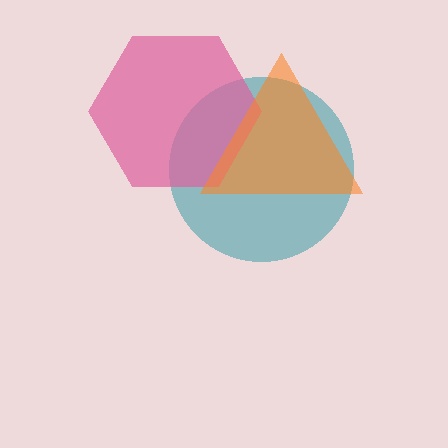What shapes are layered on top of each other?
The layered shapes are: a teal circle, a pink hexagon, an orange triangle.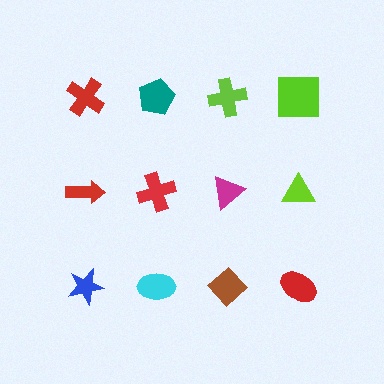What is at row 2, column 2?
A red cross.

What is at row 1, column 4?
A lime square.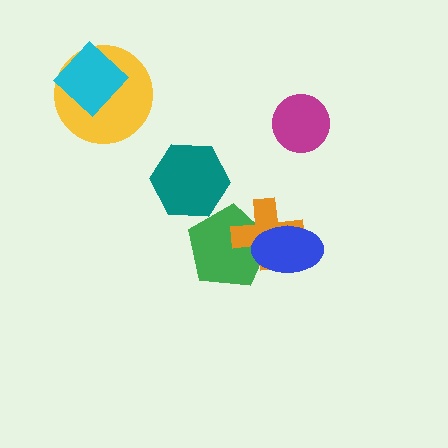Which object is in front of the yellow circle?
The cyan diamond is in front of the yellow circle.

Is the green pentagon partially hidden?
Yes, it is partially covered by another shape.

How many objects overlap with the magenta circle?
0 objects overlap with the magenta circle.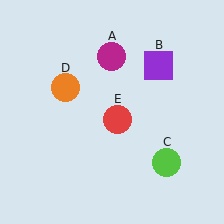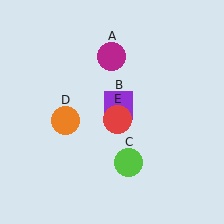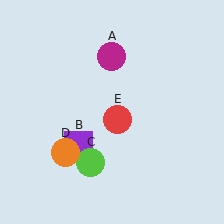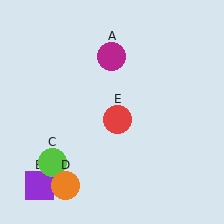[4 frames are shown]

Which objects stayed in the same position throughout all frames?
Magenta circle (object A) and red circle (object E) remained stationary.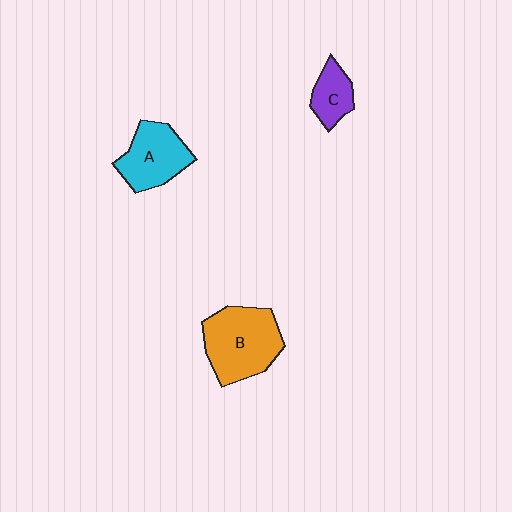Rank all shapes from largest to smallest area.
From largest to smallest: B (orange), A (cyan), C (purple).